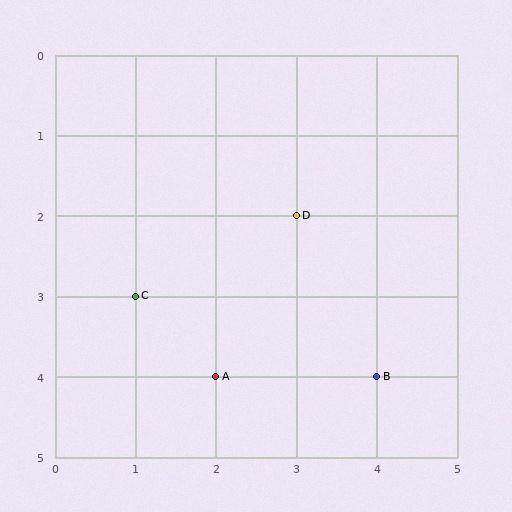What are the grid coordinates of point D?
Point D is at grid coordinates (3, 2).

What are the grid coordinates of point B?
Point B is at grid coordinates (4, 4).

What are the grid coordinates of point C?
Point C is at grid coordinates (1, 3).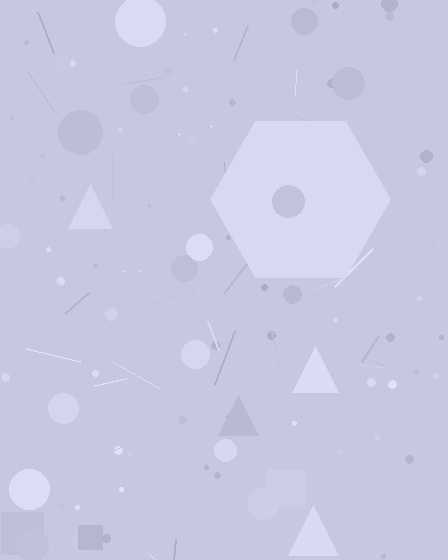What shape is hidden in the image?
A hexagon is hidden in the image.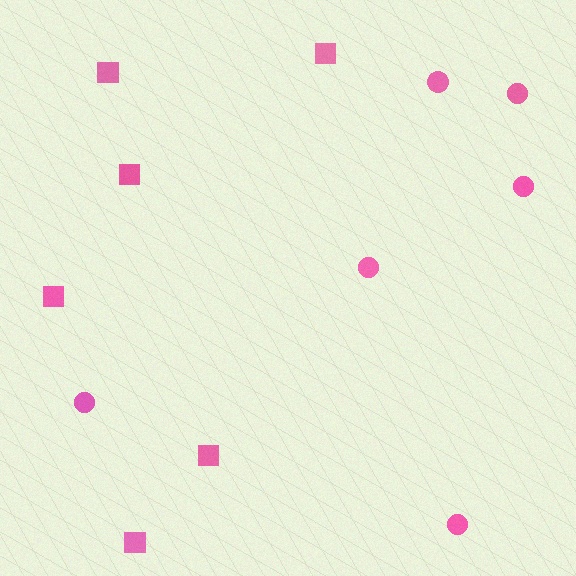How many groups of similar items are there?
There are 2 groups: one group of circles (6) and one group of squares (6).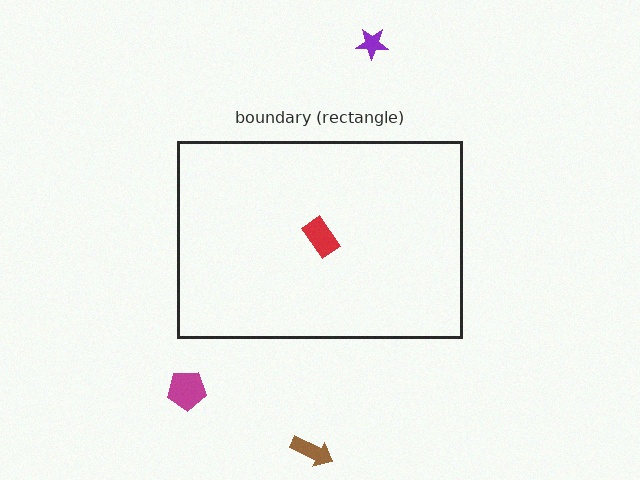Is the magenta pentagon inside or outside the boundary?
Outside.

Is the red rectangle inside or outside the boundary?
Inside.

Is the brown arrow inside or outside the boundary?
Outside.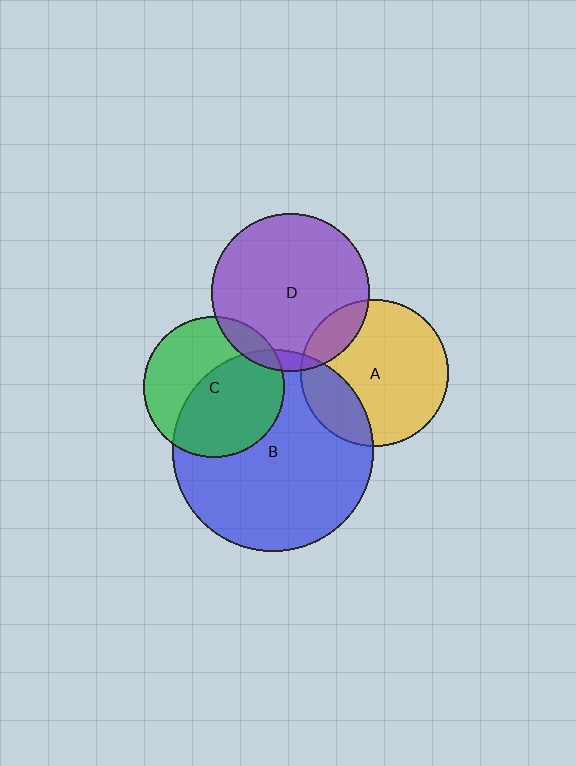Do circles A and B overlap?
Yes.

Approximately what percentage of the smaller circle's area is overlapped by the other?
Approximately 20%.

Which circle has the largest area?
Circle B (blue).